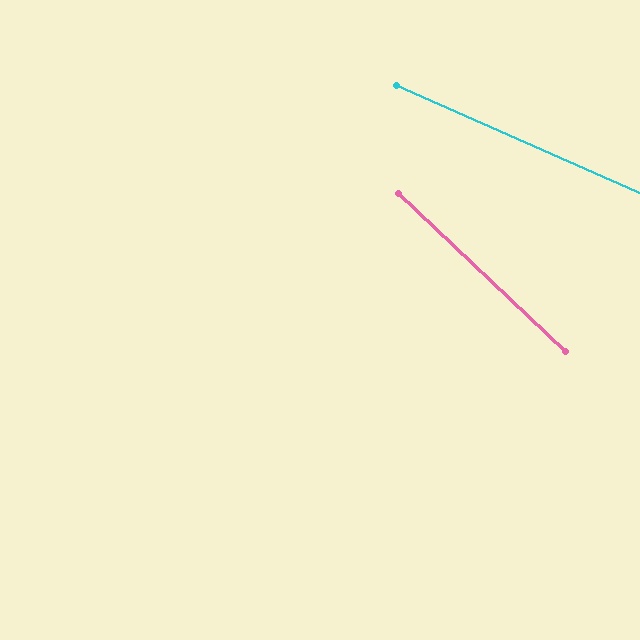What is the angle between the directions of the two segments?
Approximately 20 degrees.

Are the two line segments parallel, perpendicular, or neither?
Neither parallel nor perpendicular — they differ by about 20°.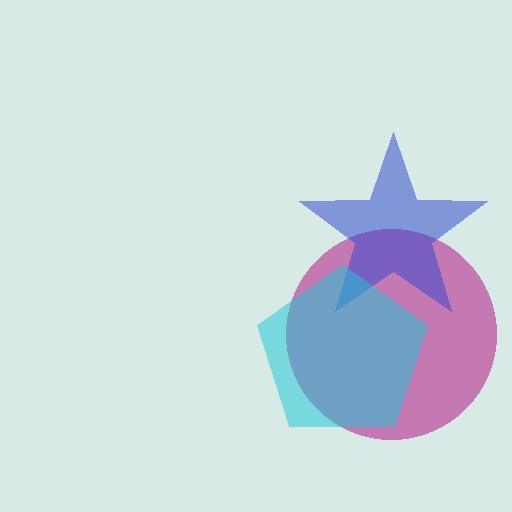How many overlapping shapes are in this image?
There are 3 overlapping shapes in the image.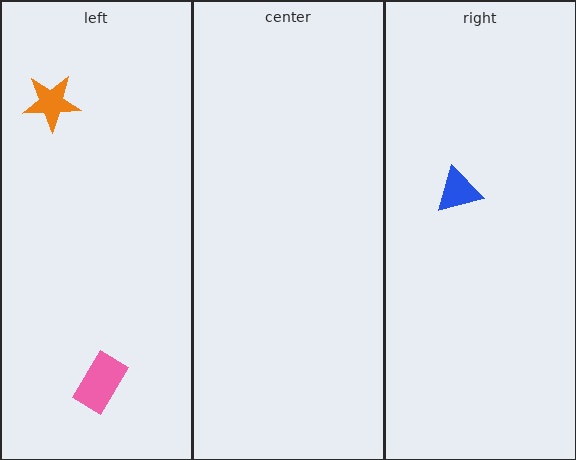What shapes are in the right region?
The blue triangle.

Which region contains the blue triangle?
The right region.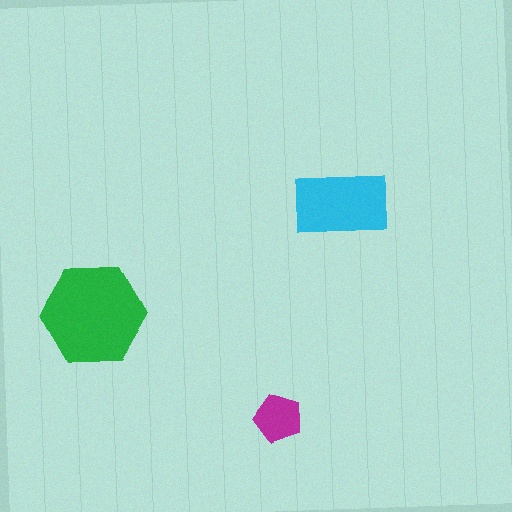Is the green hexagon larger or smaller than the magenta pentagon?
Larger.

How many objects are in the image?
There are 3 objects in the image.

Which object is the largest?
The green hexagon.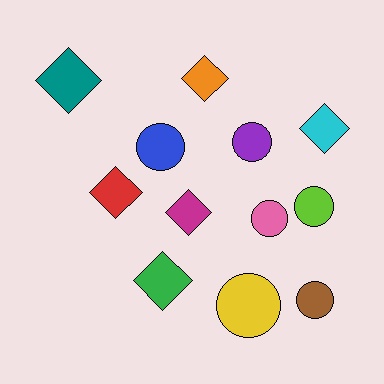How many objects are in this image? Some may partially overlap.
There are 12 objects.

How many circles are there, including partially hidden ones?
There are 6 circles.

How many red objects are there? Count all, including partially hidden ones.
There is 1 red object.